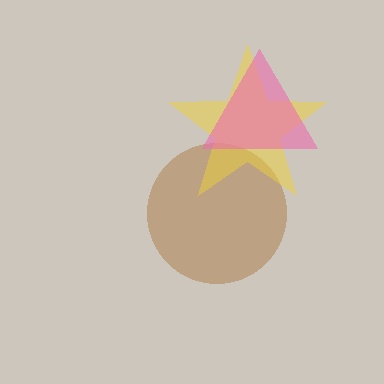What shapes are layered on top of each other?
The layered shapes are: a brown circle, a yellow star, a pink triangle.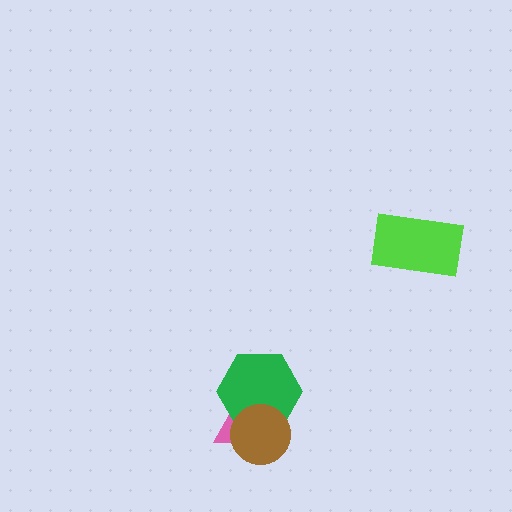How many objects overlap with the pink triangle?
2 objects overlap with the pink triangle.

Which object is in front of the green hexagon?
The brown circle is in front of the green hexagon.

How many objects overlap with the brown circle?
2 objects overlap with the brown circle.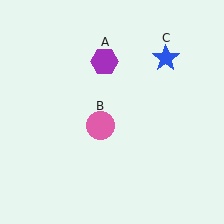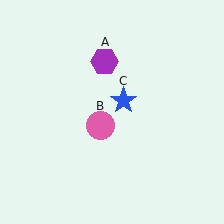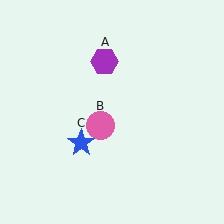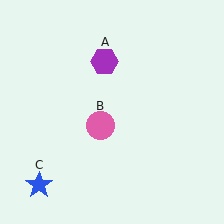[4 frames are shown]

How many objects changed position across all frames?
1 object changed position: blue star (object C).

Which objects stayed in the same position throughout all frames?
Purple hexagon (object A) and pink circle (object B) remained stationary.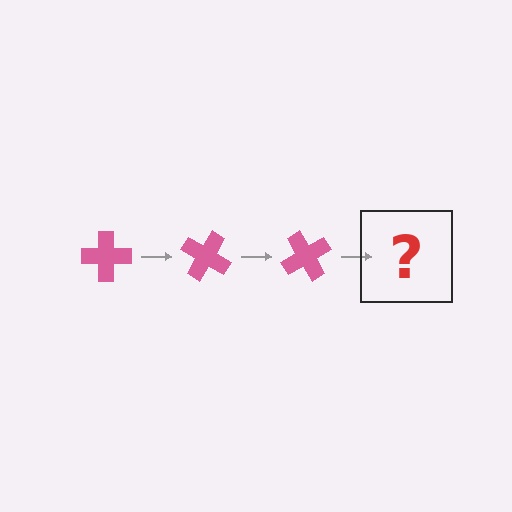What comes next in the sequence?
The next element should be a pink cross rotated 90 degrees.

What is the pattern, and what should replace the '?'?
The pattern is that the cross rotates 30 degrees each step. The '?' should be a pink cross rotated 90 degrees.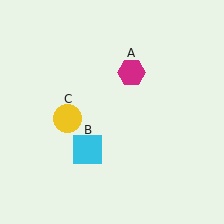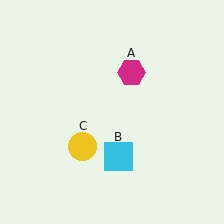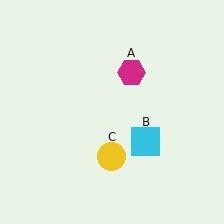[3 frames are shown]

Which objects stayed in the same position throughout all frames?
Magenta hexagon (object A) remained stationary.